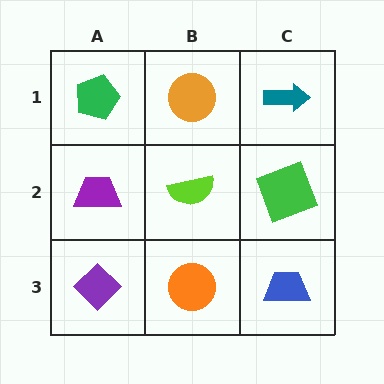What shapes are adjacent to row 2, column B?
An orange circle (row 1, column B), an orange circle (row 3, column B), a purple trapezoid (row 2, column A), a green square (row 2, column C).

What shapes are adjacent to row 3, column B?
A lime semicircle (row 2, column B), a purple diamond (row 3, column A), a blue trapezoid (row 3, column C).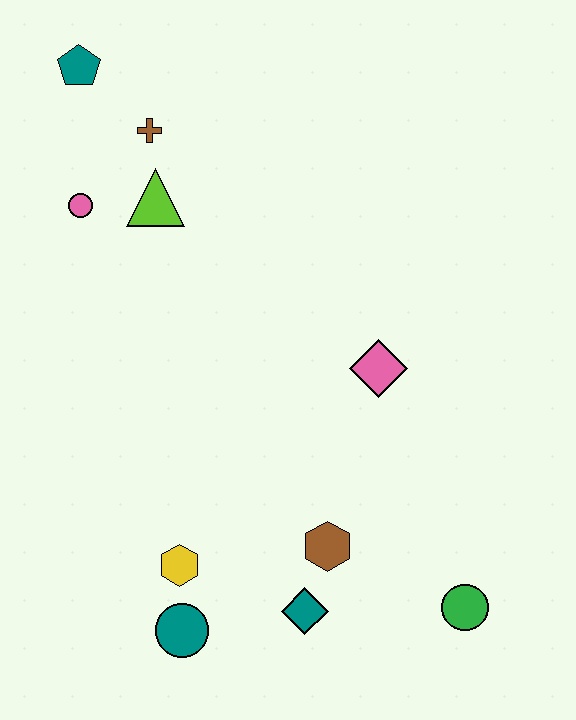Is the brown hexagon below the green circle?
No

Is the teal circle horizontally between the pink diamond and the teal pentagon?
Yes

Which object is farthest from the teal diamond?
The teal pentagon is farthest from the teal diamond.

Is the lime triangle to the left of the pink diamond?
Yes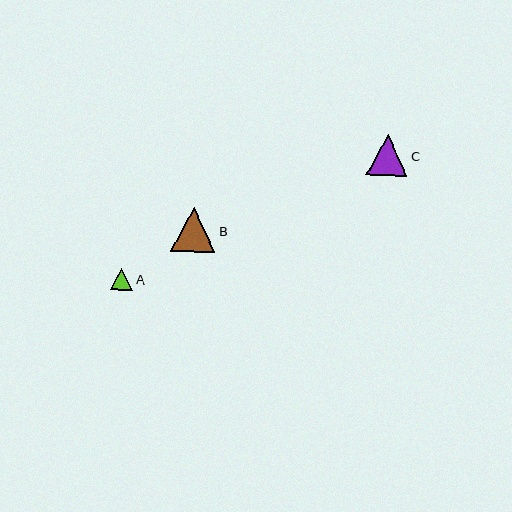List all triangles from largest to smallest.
From largest to smallest: B, C, A.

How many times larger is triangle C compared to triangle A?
Triangle C is approximately 1.9 times the size of triangle A.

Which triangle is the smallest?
Triangle A is the smallest with a size of approximately 22 pixels.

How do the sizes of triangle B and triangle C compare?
Triangle B and triangle C are approximately the same size.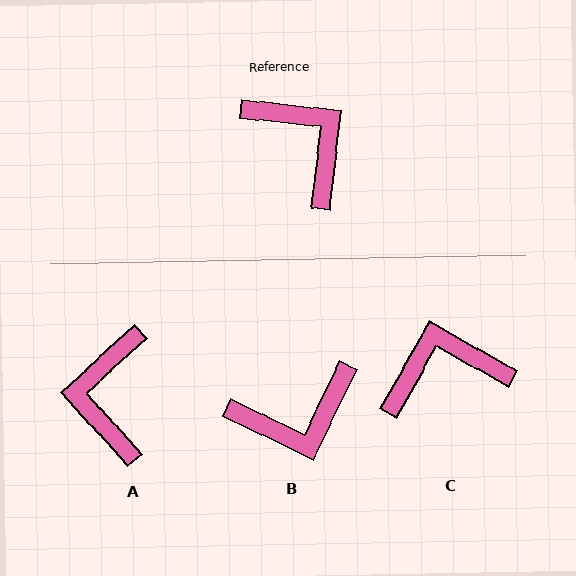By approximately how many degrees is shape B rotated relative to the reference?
Approximately 109 degrees clockwise.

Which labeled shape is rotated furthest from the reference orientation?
A, about 139 degrees away.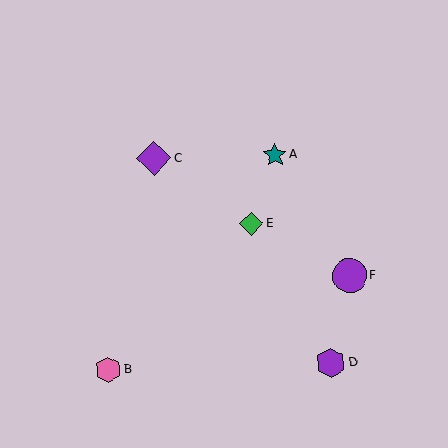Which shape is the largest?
The purple diamond (labeled C) is the largest.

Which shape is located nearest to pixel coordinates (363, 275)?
The purple circle (labeled F) at (350, 276) is nearest to that location.